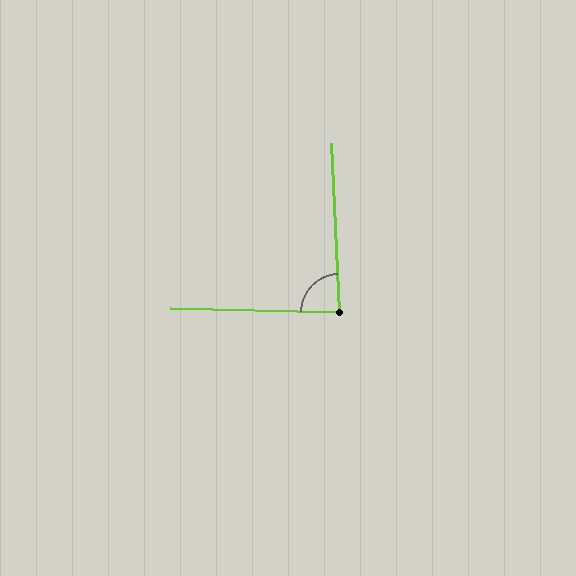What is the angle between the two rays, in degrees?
Approximately 86 degrees.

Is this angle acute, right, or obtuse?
It is approximately a right angle.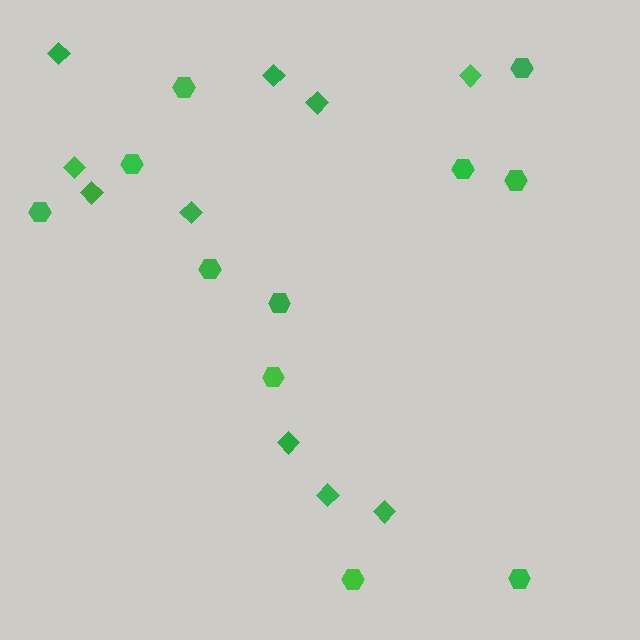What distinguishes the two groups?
There are 2 groups: one group of hexagons (11) and one group of diamonds (10).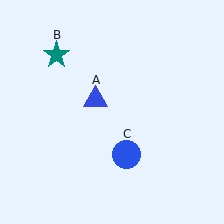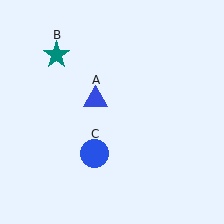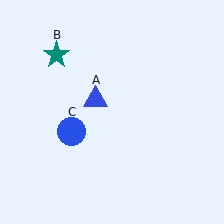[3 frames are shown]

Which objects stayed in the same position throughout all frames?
Blue triangle (object A) and teal star (object B) remained stationary.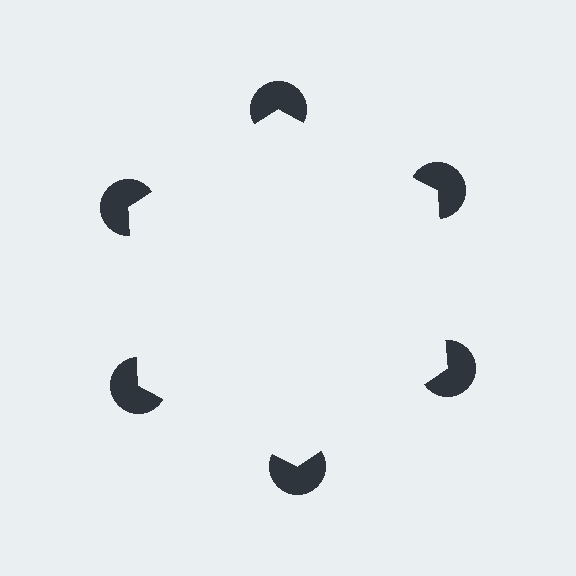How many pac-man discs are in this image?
There are 6 — one at each vertex of the illusory hexagon.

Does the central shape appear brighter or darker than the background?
It typically appears slightly brighter than the background, even though no actual brightness change is drawn.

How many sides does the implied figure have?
6 sides.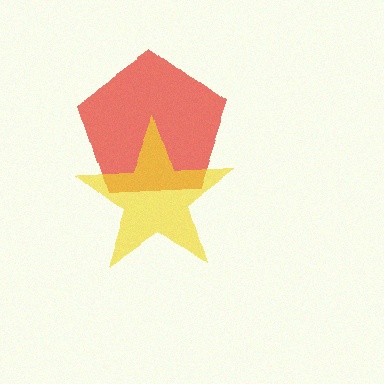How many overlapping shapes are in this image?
There are 2 overlapping shapes in the image.